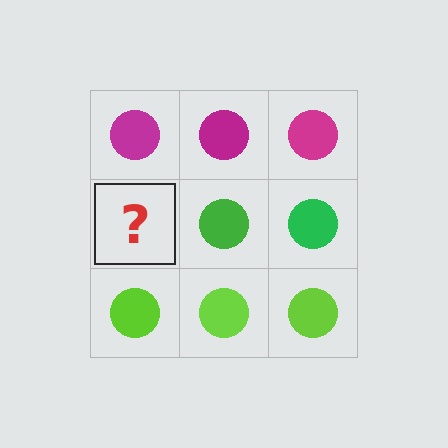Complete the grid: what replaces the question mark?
The question mark should be replaced with a green circle.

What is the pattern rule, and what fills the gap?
The rule is that each row has a consistent color. The gap should be filled with a green circle.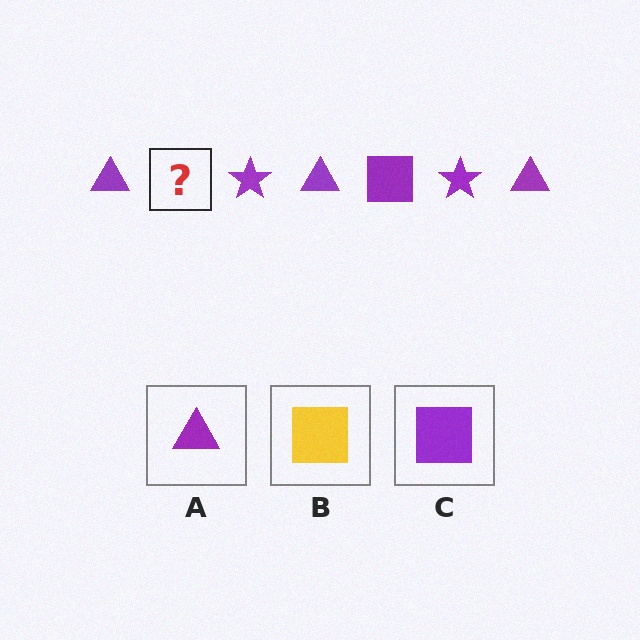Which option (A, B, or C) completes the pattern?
C.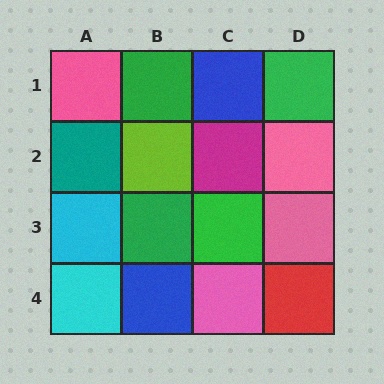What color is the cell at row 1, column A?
Pink.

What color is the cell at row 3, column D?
Pink.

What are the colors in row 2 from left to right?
Teal, lime, magenta, pink.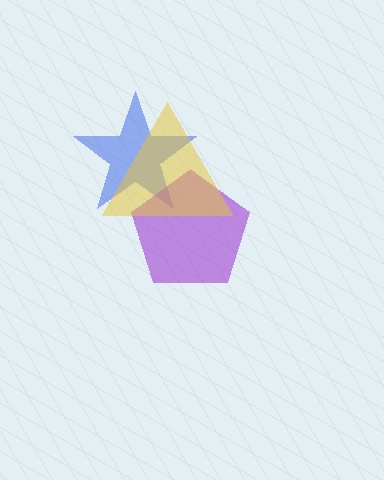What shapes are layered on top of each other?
The layered shapes are: a blue star, a purple pentagon, a yellow triangle.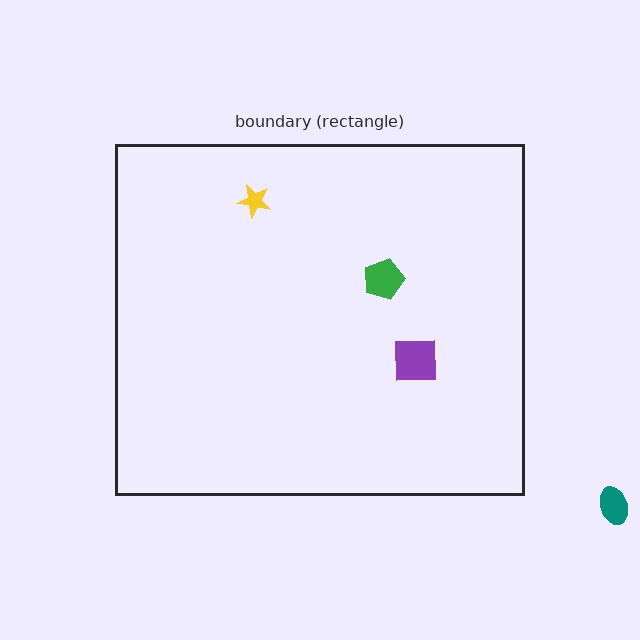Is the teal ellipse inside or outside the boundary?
Outside.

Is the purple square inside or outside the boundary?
Inside.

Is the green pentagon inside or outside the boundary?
Inside.